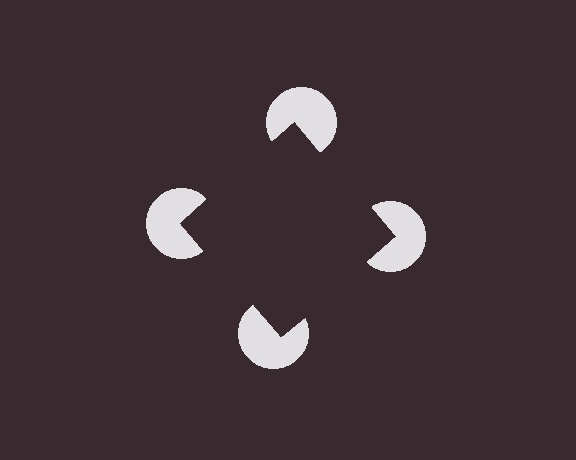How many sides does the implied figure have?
4 sides.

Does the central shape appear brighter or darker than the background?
It typically appears slightly darker than the background, even though no actual brightness change is drawn.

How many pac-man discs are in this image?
There are 4 — one at each vertex of the illusory square.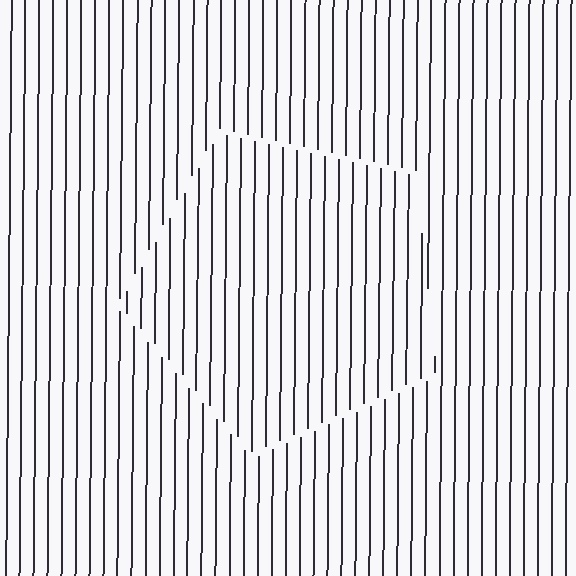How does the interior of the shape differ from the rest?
The interior of the shape contains the same grating, shifted by half a period — the contour is defined by the phase discontinuity where line-ends from the inner and outer gratings abut.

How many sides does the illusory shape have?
5 sides — the line-ends trace a pentagon.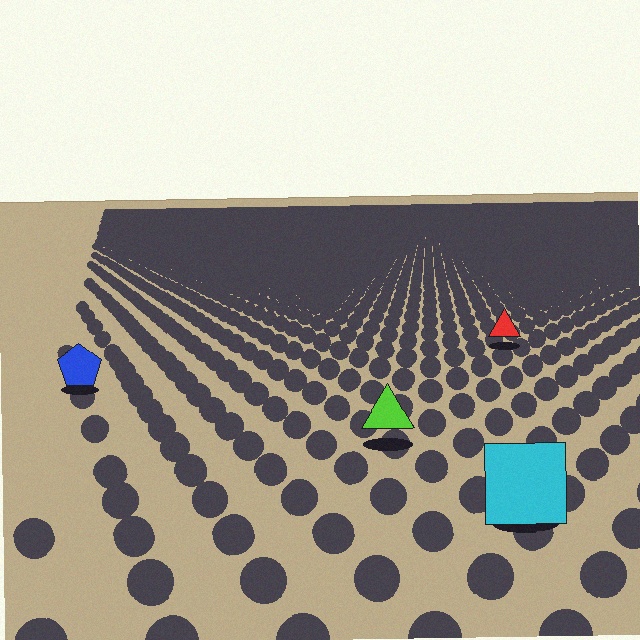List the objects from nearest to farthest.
From nearest to farthest: the cyan square, the lime triangle, the blue pentagon, the red triangle.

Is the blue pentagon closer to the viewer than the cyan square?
No. The cyan square is closer — you can tell from the texture gradient: the ground texture is coarser near it.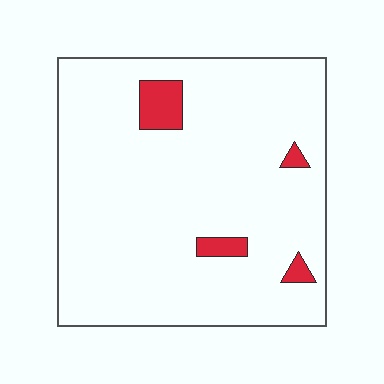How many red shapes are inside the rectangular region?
4.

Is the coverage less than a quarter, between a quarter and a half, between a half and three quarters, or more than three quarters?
Less than a quarter.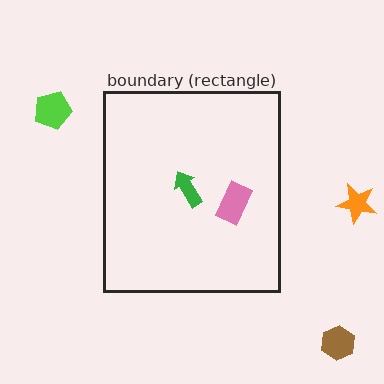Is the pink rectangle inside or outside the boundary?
Inside.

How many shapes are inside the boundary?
2 inside, 3 outside.